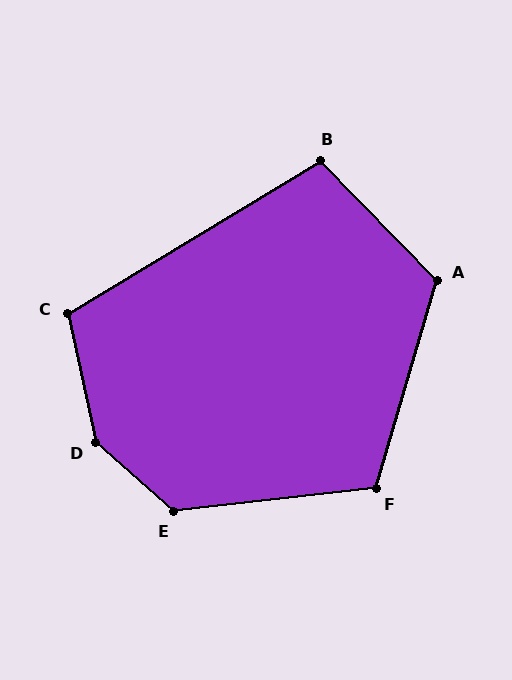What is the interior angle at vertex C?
Approximately 109 degrees (obtuse).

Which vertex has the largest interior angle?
D, at approximately 144 degrees.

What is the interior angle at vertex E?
Approximately 132 degrees (obtuse).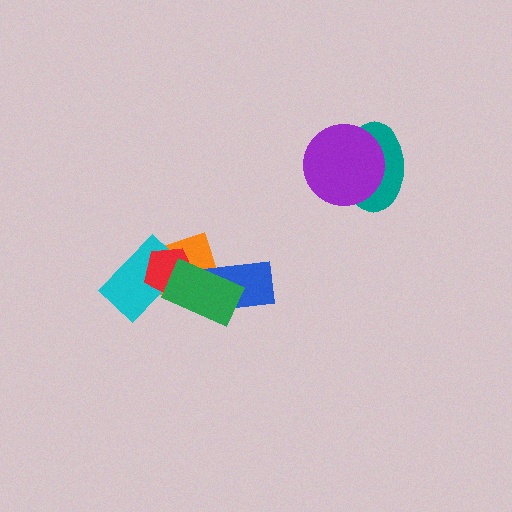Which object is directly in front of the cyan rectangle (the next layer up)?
The red pentagon is directly in front of the cyan rectangle.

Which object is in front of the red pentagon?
The green rectangle is in front of the red pentagon.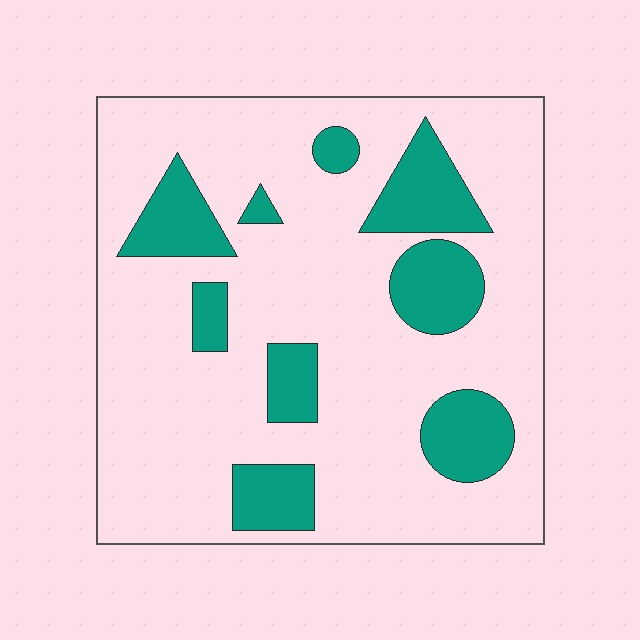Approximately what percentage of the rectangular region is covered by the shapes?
Approximately 20%.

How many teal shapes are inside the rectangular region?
9.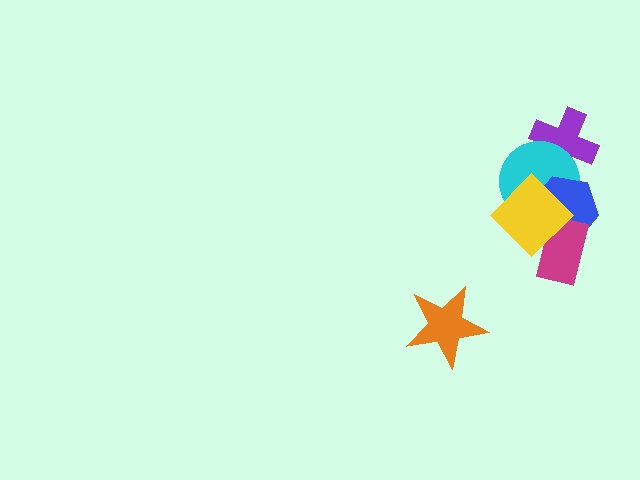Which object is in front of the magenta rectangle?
The yellow diamond is in front of the magenta rectangle.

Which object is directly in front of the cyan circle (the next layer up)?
The blue hexagon is directly in front of the cyan circle.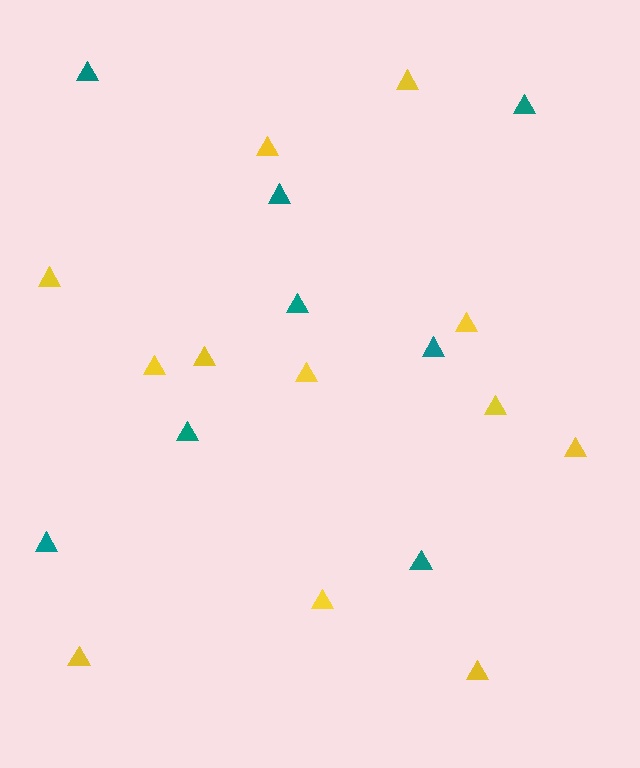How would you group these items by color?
There are 2 groups: one group of teal triangles (8) and one group of yellow triangles (12).